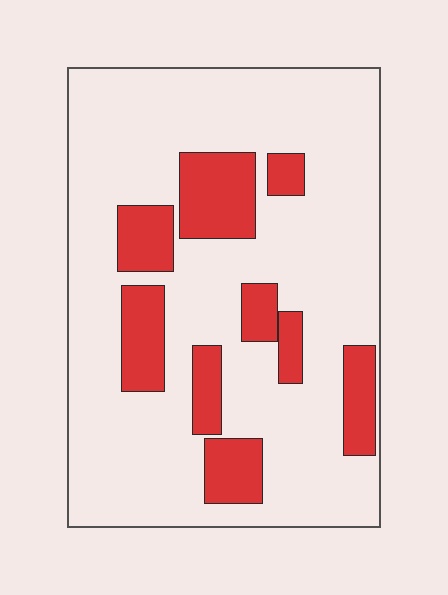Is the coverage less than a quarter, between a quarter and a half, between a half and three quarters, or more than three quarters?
Less than a quarter.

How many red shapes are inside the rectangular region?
9.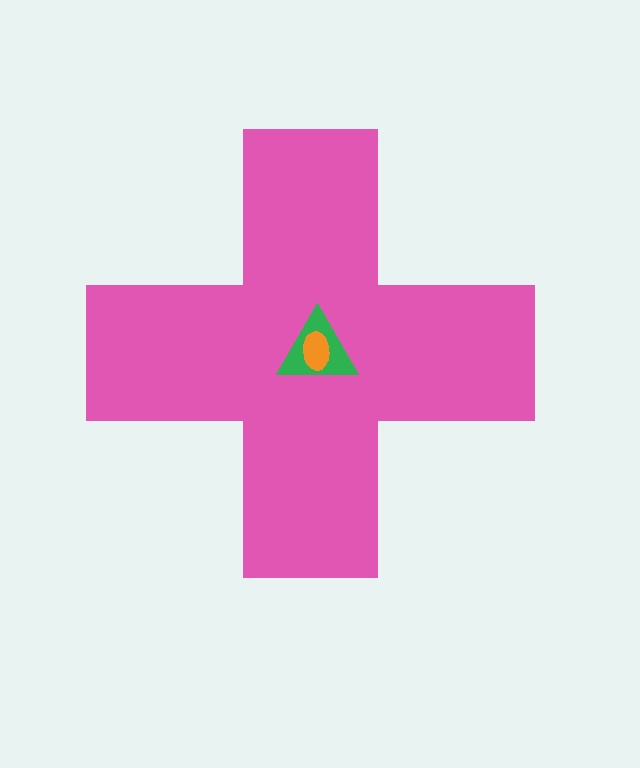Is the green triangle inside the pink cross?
Yes.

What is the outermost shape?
The pink cross.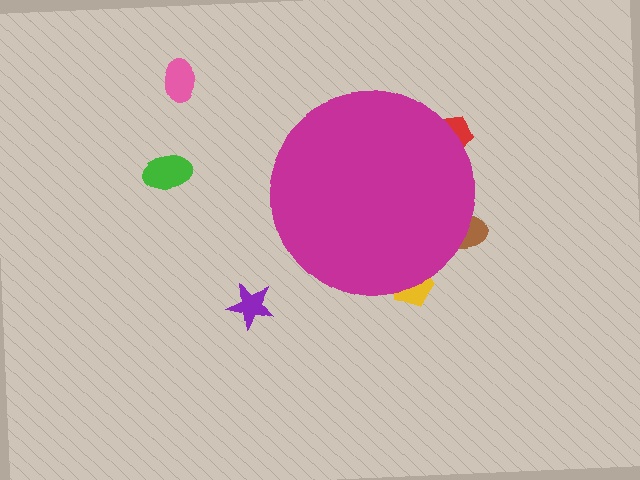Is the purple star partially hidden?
No, the purple star is fully visible.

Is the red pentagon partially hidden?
Yes, the red pentagon is partially hidden behind the magenta circle.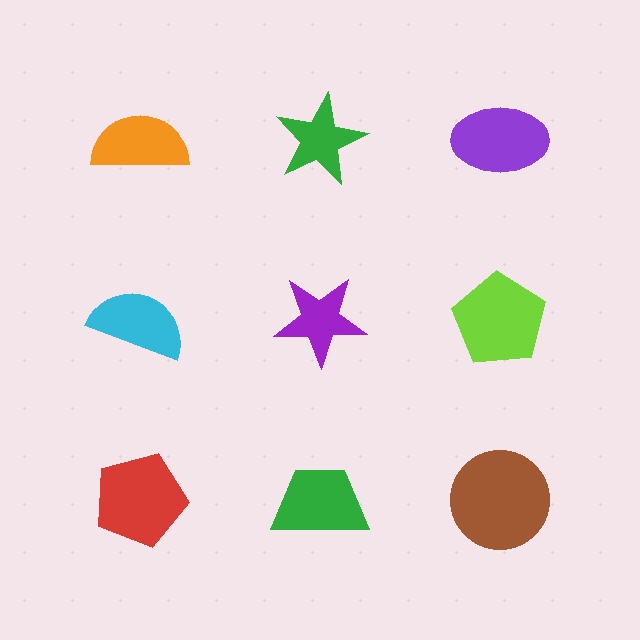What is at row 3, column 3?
A brown circle.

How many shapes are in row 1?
3 shapes.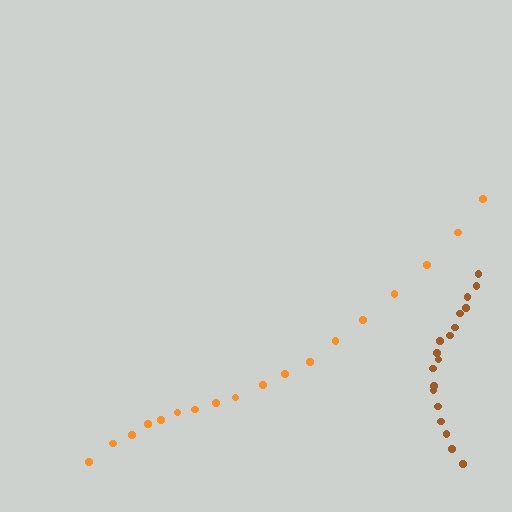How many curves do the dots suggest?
There are 2 distinct paths.